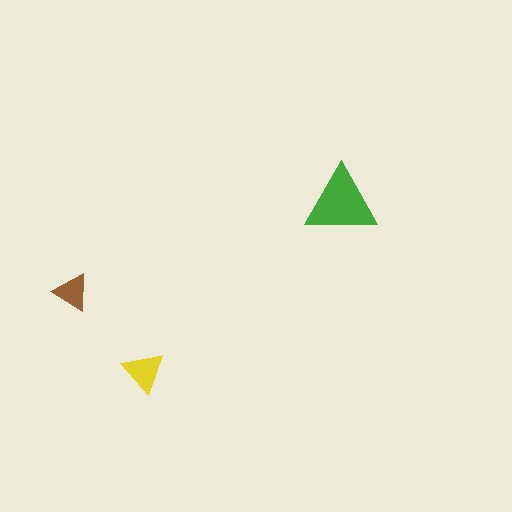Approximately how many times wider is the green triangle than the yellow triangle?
About 1.5 times wider.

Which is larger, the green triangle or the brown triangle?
The green one.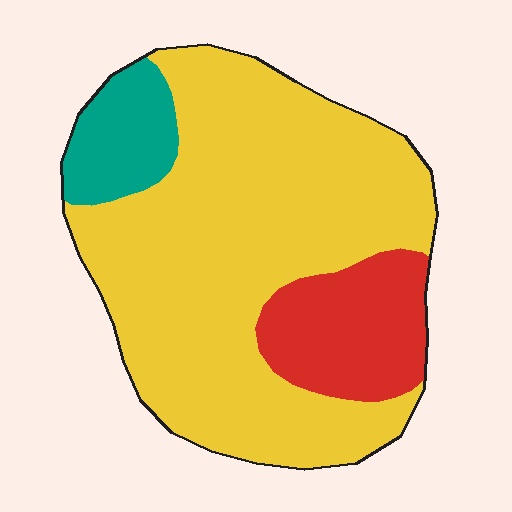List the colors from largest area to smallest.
From largest to smallest: yellow, red, teal.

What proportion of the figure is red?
Red covers 17% of the figure.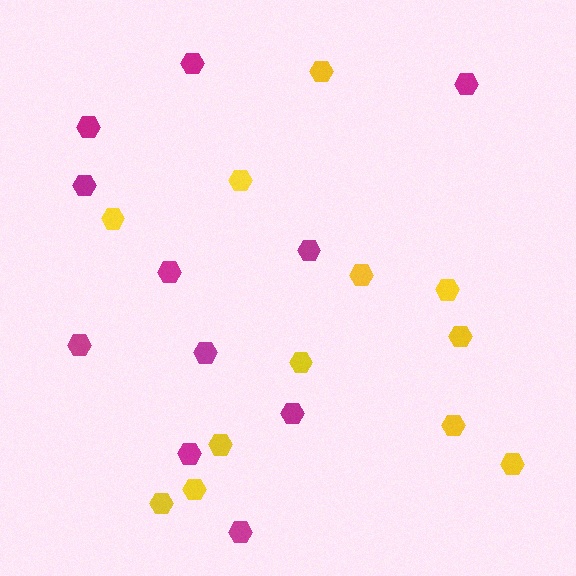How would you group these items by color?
There are 2 groups: one group of yellow hexagons (12) and one group of magenta hexagons (11).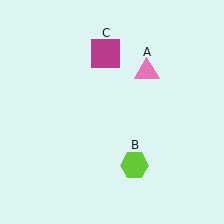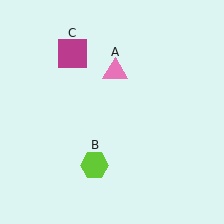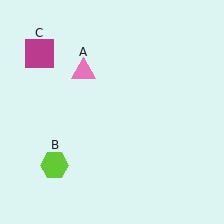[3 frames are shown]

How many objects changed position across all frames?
3 objects changed position: pink triangle (object A), lime hexagon (object B), magenta square (object C).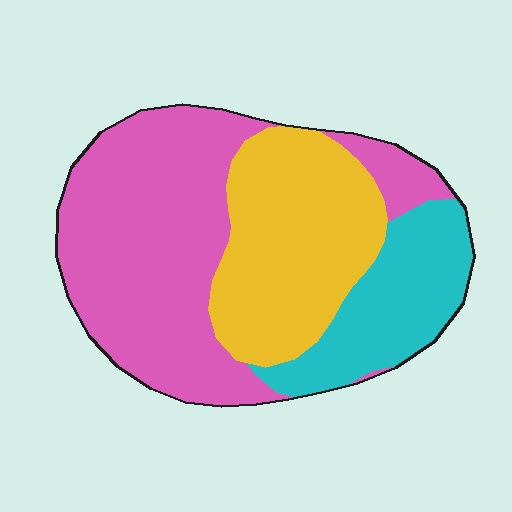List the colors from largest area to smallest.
From largest to smallest: pink, yellow, cyan.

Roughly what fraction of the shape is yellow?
Yellow covers roughly 30% of the shape.